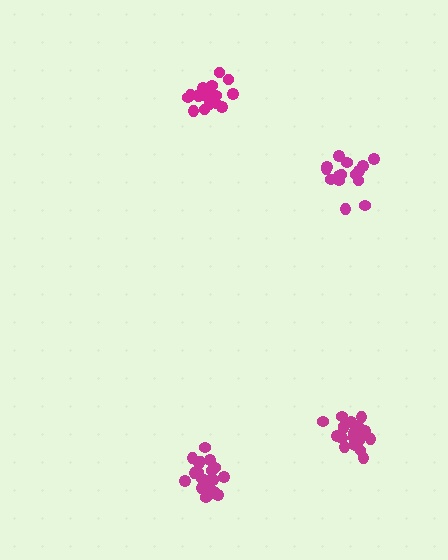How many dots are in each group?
Group 1: 20 dots, Group 2: 17 dots, Group 3: 15 dots, Group 4: 19 dots (71 total).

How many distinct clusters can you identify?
There are 4 distinct clusters.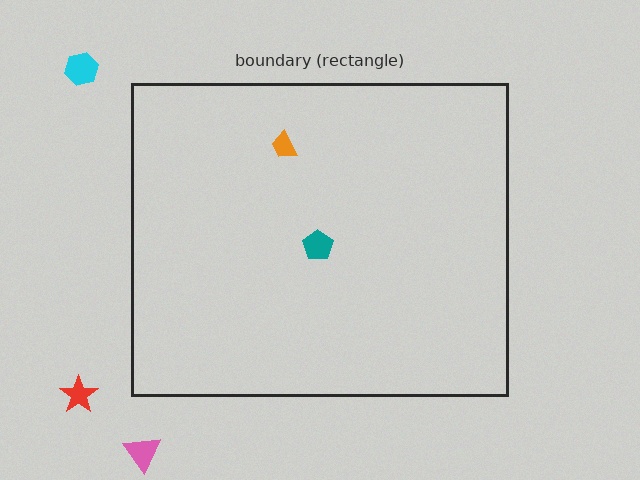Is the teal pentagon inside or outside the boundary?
Inside.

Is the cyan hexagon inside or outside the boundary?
Outside.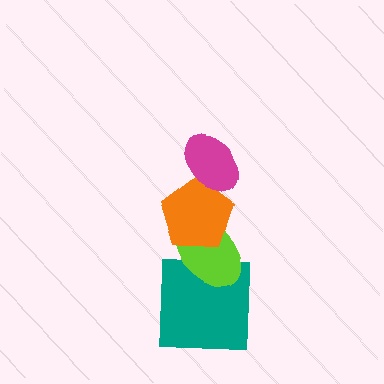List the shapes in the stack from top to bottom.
From top to bottom: the magenta ellipse, the orange pentagon, the lime ellipse, the teal square.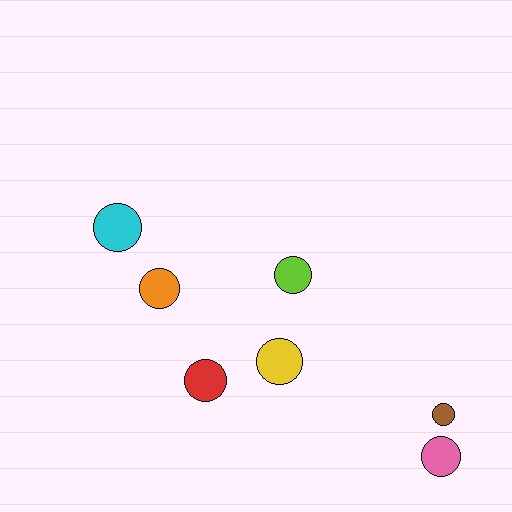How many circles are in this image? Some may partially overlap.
There are 7 circles.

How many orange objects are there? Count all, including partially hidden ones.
There is 1 orange object.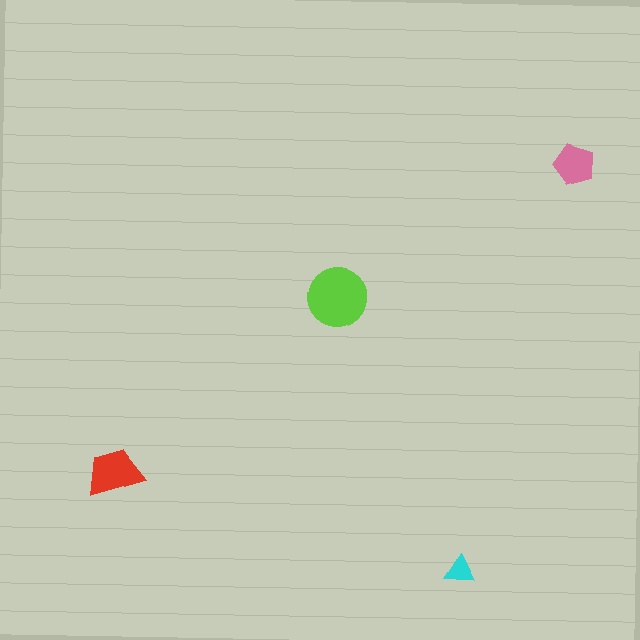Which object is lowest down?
The cyan triangle is bottommost.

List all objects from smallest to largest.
The cyan triangle, the pink pentagon, the red trapezoid, the lime circle.